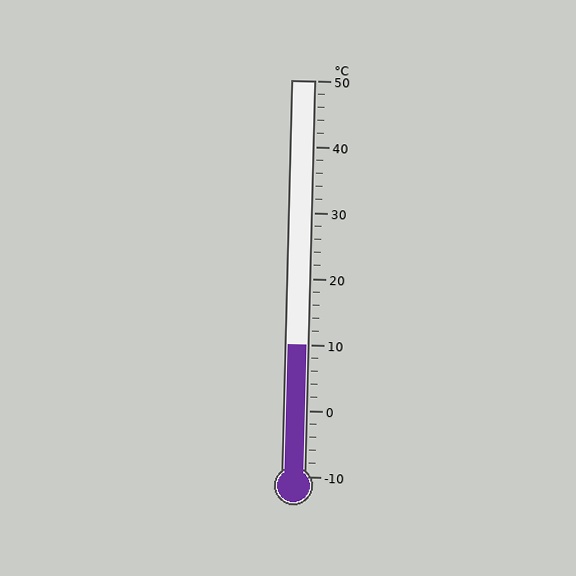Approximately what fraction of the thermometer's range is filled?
The thermometer is filled to approximately 35% of its range.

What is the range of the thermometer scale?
The thermometer scale ranges from -10°C to 50°C.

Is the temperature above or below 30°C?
The temperature is below 30°C.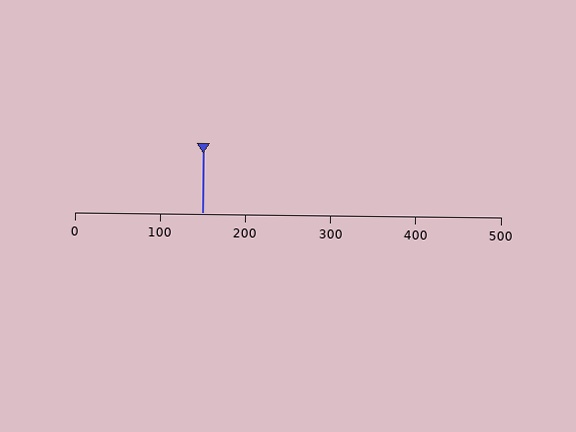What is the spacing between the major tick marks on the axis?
The major ticks are spaced 100 apart.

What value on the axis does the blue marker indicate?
The marker indicates approximately 150.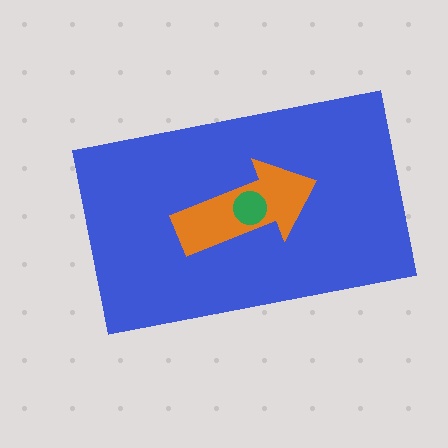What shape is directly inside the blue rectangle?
The orange arrow.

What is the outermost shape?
The blue rectangle.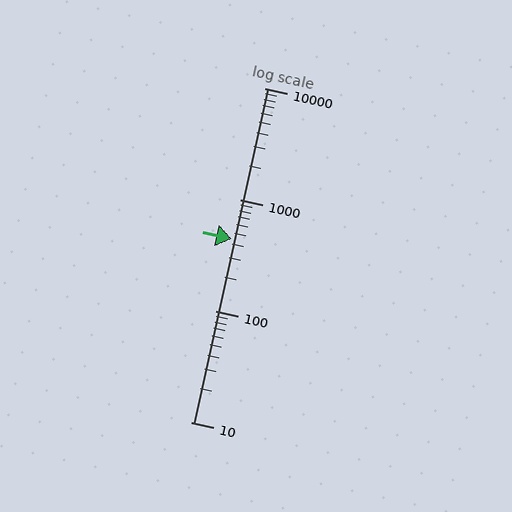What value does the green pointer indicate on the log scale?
The pointer indicates approximately 440.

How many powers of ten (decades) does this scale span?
The scale spans 3 decades, from 10 to 10000.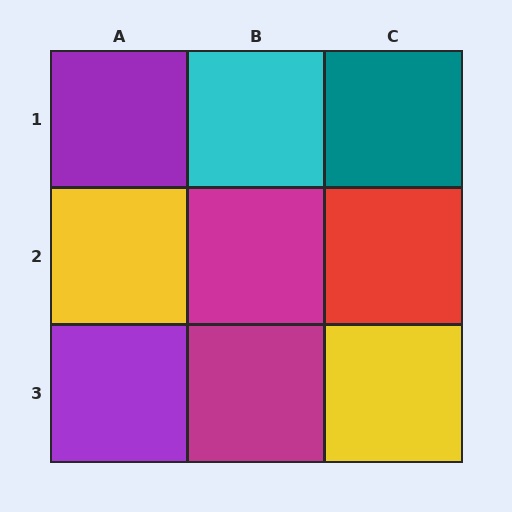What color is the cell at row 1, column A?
Purple.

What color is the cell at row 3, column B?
Magenta.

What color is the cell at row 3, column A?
Purple.